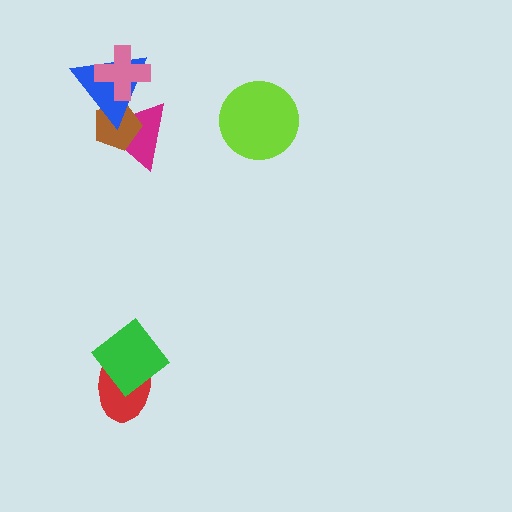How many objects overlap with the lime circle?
0 objects overlap with the lime circle.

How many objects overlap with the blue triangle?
3 objects overlap with the blue triangle.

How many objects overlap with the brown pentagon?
2 objects overlap with the brown pentagon.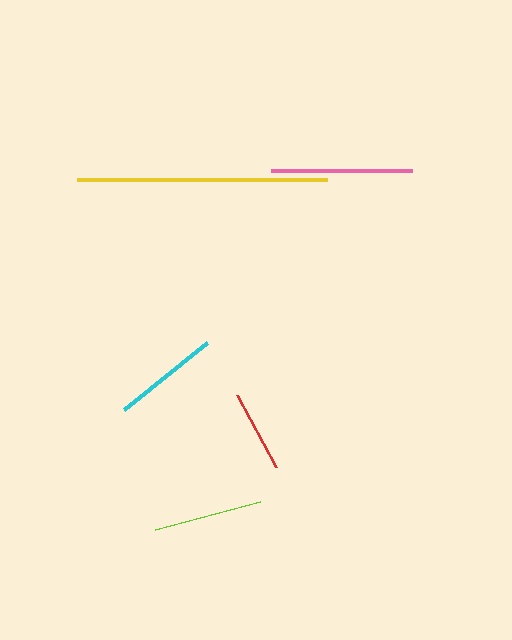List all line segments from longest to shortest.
From longest to shortest: yellow, pink, lime, cyan, red.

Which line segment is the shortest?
The red line is the shortest at approximately 82 pixels.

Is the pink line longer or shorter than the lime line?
The pink line is longer than the lime line.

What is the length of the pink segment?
The pink segment is approximately 142 pixels long.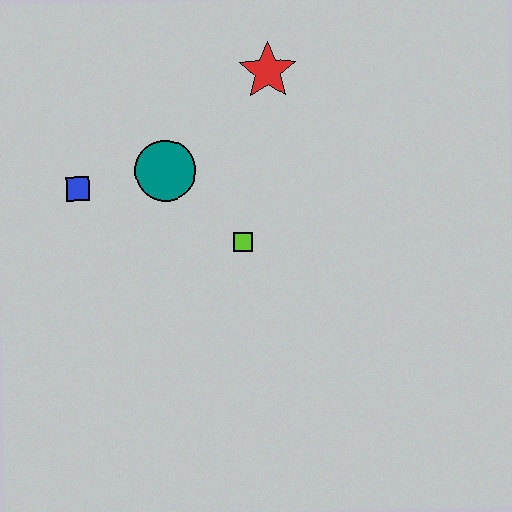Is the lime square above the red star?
No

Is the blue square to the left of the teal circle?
Yes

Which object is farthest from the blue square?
The red star is farthest from the blue square.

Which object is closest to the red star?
The teal circle is closest to the red star.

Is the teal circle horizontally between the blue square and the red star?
Yes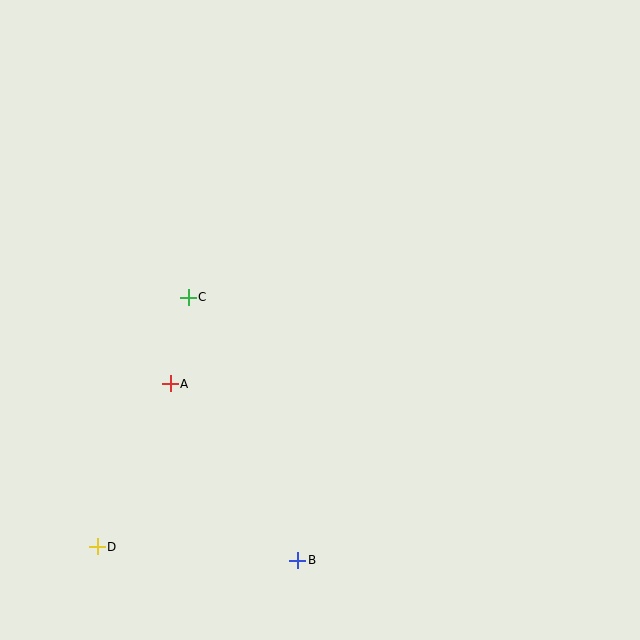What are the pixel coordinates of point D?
Point D is at (97, 547).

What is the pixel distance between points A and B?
The distance between A and B is 218 pixels.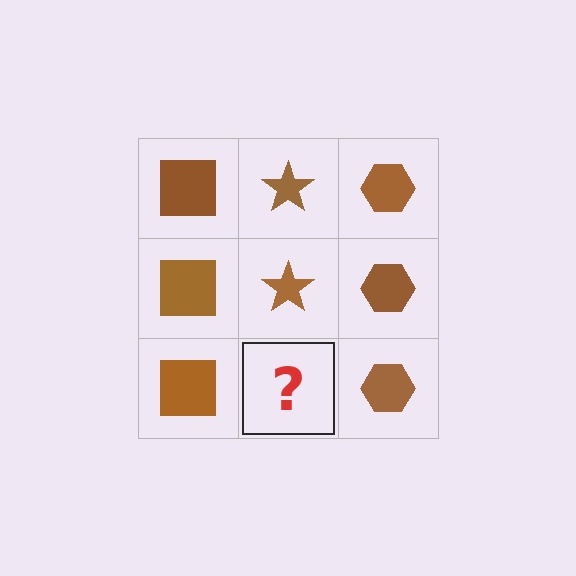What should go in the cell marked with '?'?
The missing cell should contain a brown star.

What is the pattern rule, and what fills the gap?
The rule is that each column has a consistent shape. The gap should be filled with a brown star.